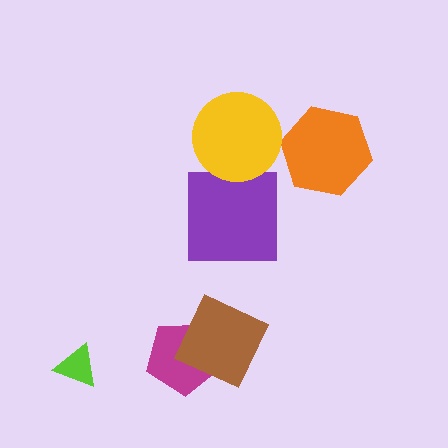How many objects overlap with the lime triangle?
0 objects overlap with the lime triangle.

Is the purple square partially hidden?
Yes, it is partially covered by another shape.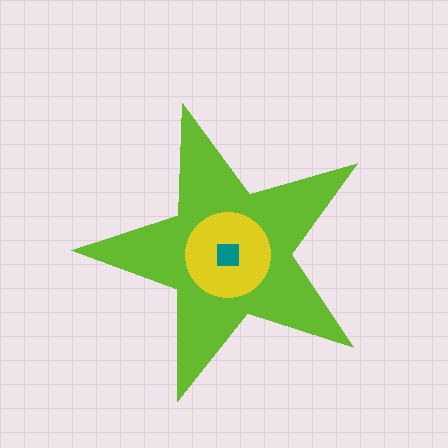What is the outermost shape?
The lime star.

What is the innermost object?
The teal square.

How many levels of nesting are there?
3.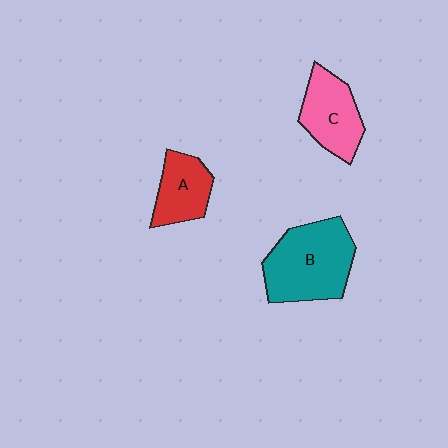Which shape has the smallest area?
Shape A (red).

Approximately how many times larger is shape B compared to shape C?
Approximately 1.5 times.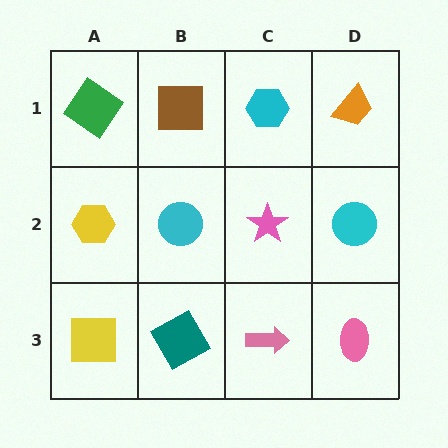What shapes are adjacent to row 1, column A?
A yellow hexagon (row 2, column A), a brown square (row 1, column B).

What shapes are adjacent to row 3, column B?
A cyan circle (row 2, column B), a yellow square (row 3, column A), a pink arrow (row 3, column C).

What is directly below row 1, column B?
A cyan circle.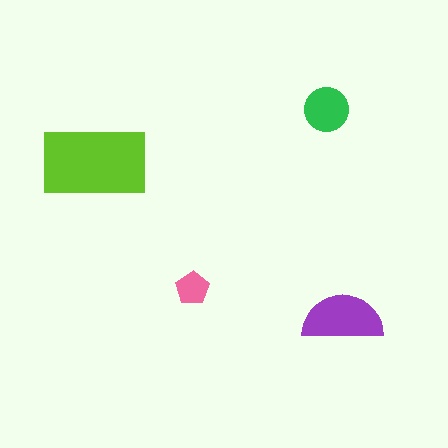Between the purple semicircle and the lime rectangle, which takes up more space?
The lime rectangle.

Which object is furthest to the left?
The lime rectangle is leftmost.